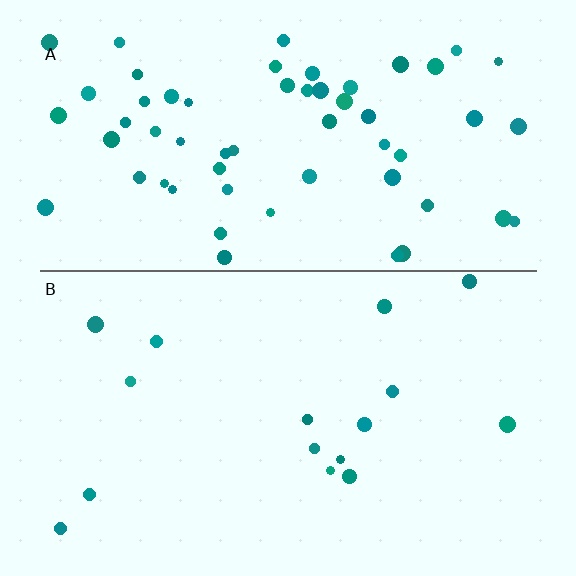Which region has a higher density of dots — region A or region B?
A (the top).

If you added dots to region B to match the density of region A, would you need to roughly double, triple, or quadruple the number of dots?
Approximately quadruple.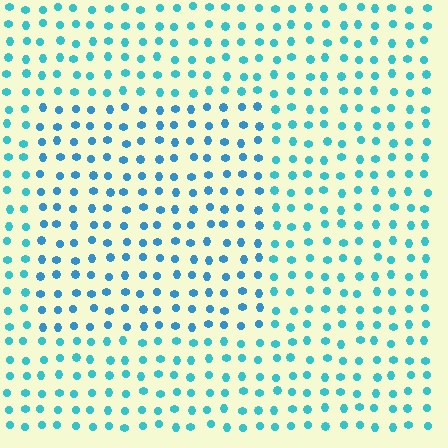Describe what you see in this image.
The image is filled with small cyan elements in a uniform arrangement. A rectangle-shaped region is visible where the elements are tinted to a slightly different hue, forming a subtle color boundary.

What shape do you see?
I see a rectangle.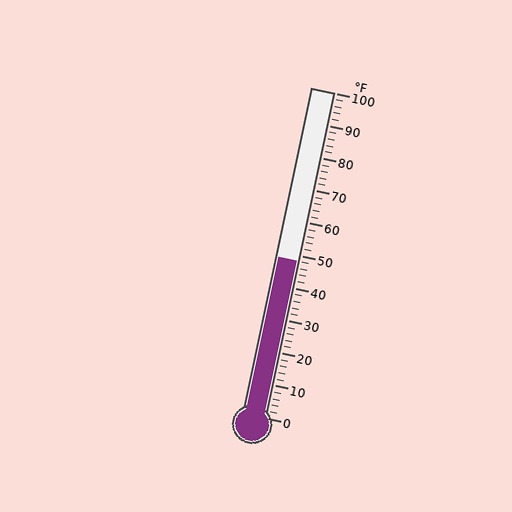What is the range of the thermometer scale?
The thermometer scale ranges from 0°F to 100°F.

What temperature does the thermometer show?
The thermometer shows approximately 48°F.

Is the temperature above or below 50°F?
The temperature is below 50°F.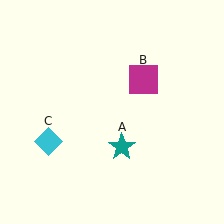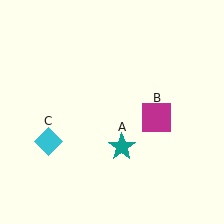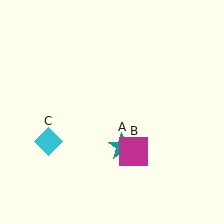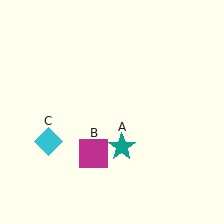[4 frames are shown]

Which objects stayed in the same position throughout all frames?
Teal star (object A) and cyan diamond (object C) remained stationary.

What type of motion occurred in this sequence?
The magenta square (object B) rotated clockwise around the center of the scene.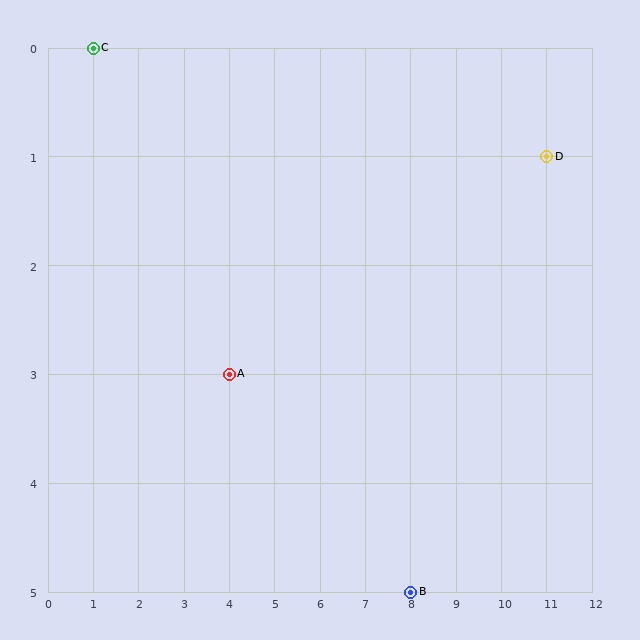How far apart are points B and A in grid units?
Points B and A are 4 columns and 2 rows apart (about 4.5 grid units diagonally).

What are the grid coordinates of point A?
Point A is at grid coordinates (4, 3).